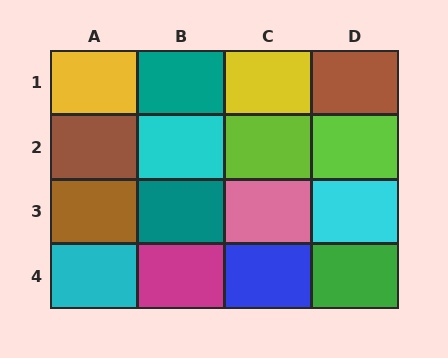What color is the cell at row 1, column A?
Yellow.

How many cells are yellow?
2 cells are yellow.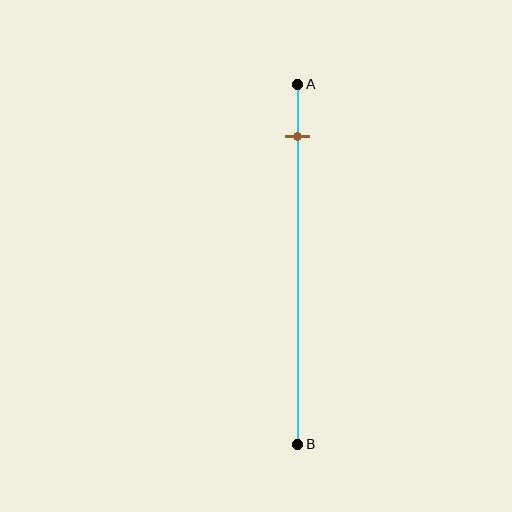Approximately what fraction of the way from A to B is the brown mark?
The brown mark is approximately 15% of the way from A to B.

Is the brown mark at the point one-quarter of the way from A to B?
No, the mark is at about 15% from A, not at the 25% one-quarter point.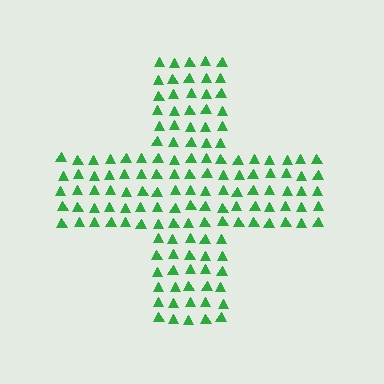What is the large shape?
The large shape is a cross.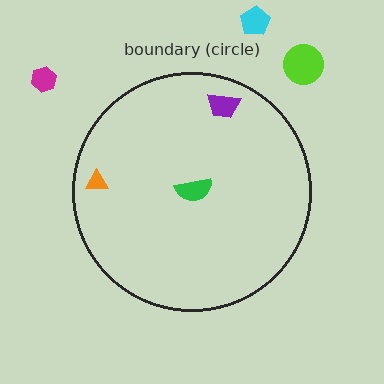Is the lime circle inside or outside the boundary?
Outside.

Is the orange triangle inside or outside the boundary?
Inside.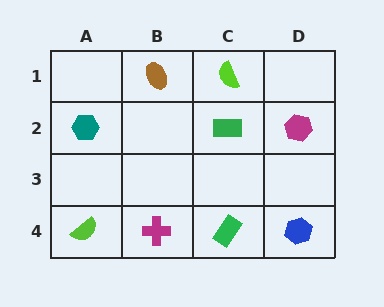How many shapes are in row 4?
4 shapes.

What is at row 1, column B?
A brown ellipse.